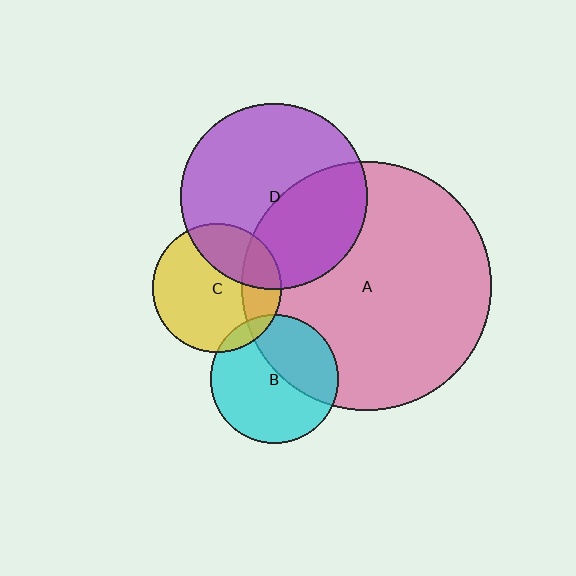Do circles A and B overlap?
Yes.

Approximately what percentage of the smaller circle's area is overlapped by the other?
Approximately 40%.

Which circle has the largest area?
Circle A (pink).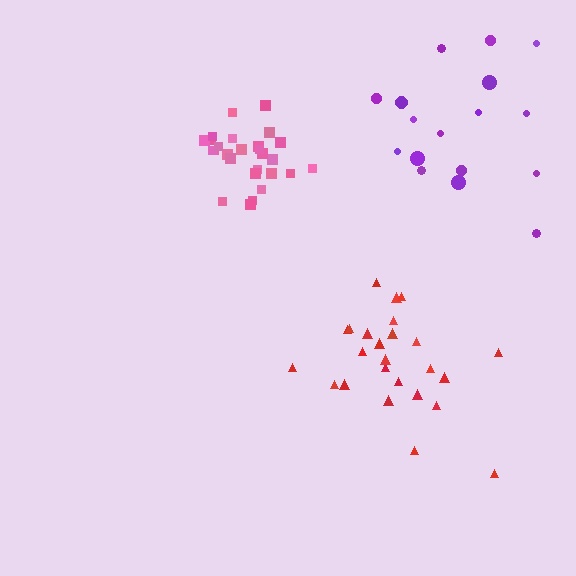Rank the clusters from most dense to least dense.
pink, red, purple.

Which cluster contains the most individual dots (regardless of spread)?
Pink (27).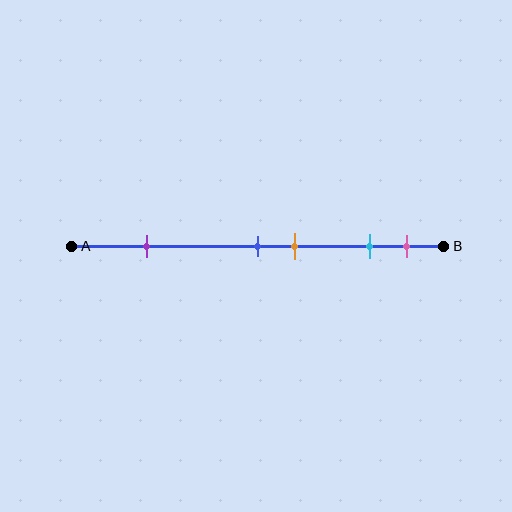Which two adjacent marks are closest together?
The blue and orange marks are the closest adjacent pair.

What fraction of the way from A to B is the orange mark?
The orange mark is approximately 60% (0.6) of the way from A to B.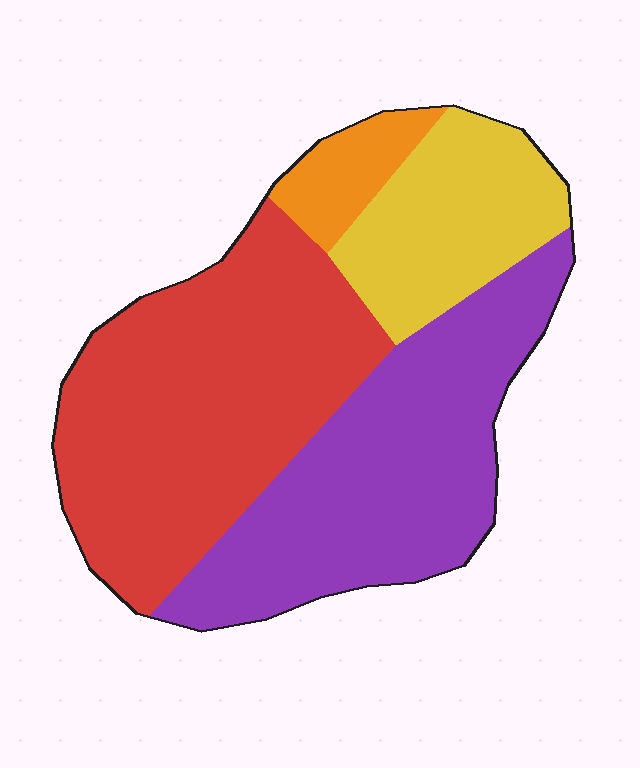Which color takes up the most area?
Red, at roughly 40%.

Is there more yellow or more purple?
Purple.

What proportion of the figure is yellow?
Yellow takes up less than a quarter of the figure.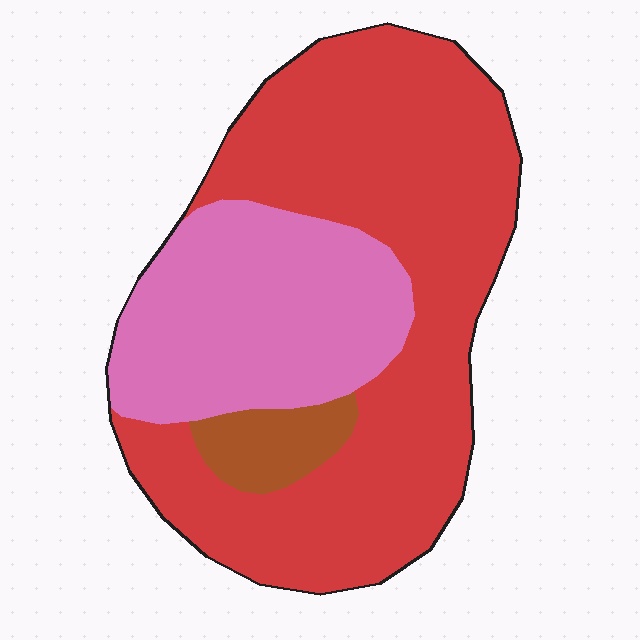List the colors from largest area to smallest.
From largest to smallest: red, pink, brown.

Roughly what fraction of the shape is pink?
Pink takes up between a sixth and a third of the shape.